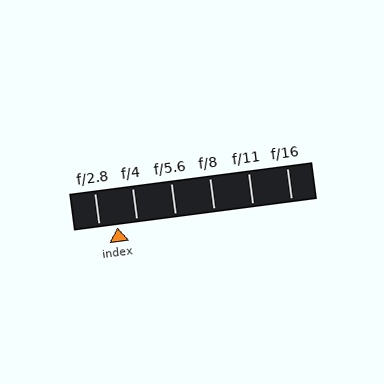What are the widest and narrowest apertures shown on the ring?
The widest aperture shown is f/2.8 and the narrowest is f/16.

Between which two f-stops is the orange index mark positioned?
The index mark is between f/2.8 and f/4.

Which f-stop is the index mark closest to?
The index mark is closest to f/2.8.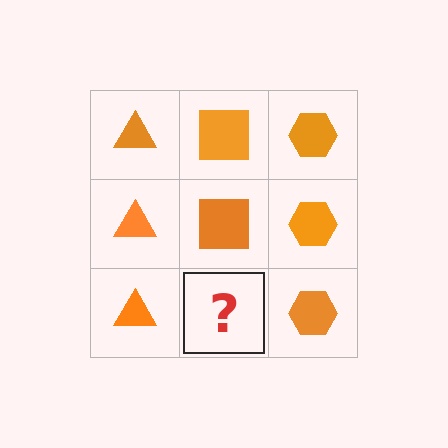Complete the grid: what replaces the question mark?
The question mark should be replaced with an orange square.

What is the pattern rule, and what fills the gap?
The rule is that each column has a consistent shape. The gap should be filled with an orange square.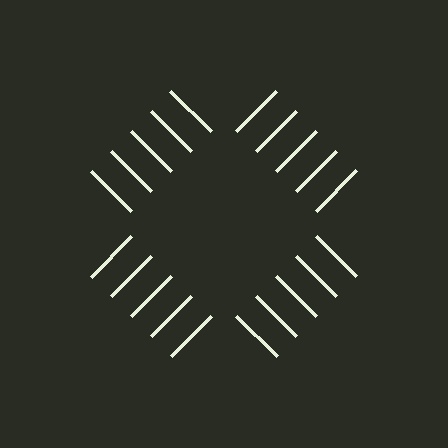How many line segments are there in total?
20 — 5 along each of the 4 edges.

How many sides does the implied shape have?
4 sides — the line-ends trace a square.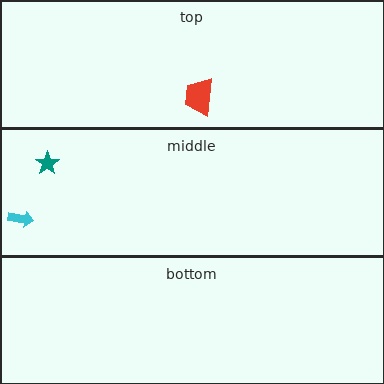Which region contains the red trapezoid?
The top region.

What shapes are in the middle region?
The cyan arrow, the teal star.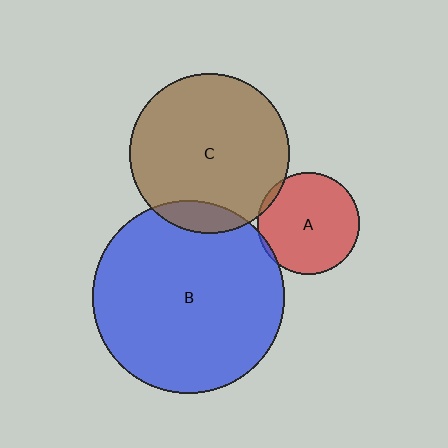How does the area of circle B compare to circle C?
Approximately 1.4 times.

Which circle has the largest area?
Circle B (blue).